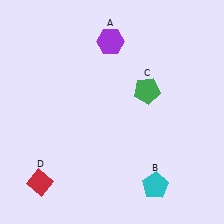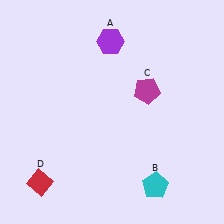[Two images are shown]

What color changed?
The pentagon (C) changed from green in Image 1 to magenta in Image 2.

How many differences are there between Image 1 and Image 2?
There is 1 difference between the two images.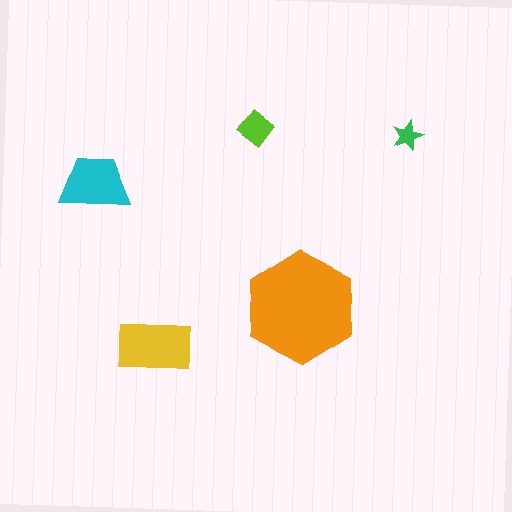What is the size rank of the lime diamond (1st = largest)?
4th.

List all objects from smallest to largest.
The green star, the lime diamond, the cyan trapezoid, the yellow rectangle, the orange hexagon.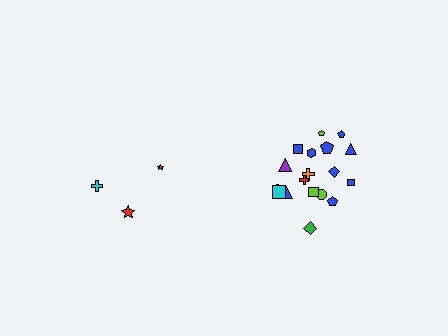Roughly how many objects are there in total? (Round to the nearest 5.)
Roughly 20 objects in total.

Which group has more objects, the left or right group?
The right group.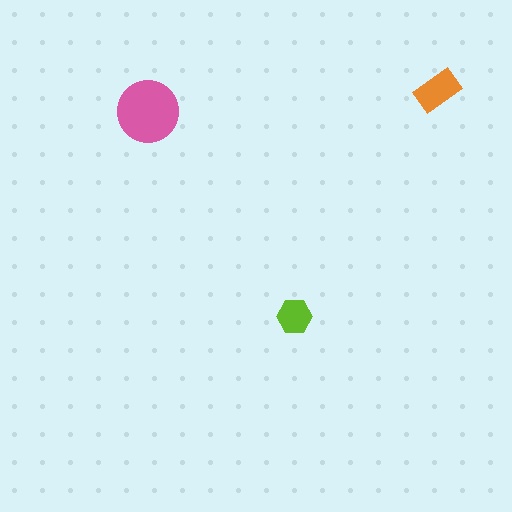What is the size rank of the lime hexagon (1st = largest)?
3rd.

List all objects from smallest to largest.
The lime hexagon, the orange rectangle, the pink circle.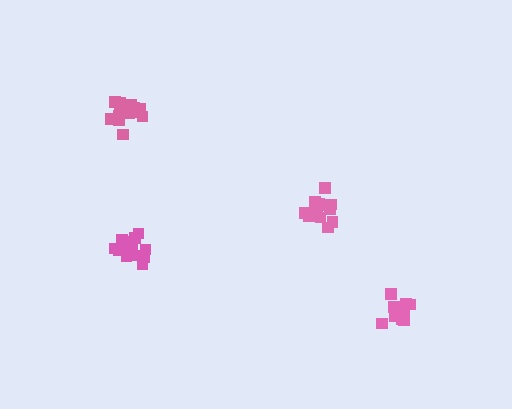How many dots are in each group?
Group 1: 17 dots, Group 2: 18 dots, Group 3: 18 dots, Group 4: 12 dots (65 total).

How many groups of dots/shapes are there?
There are 4 groups.